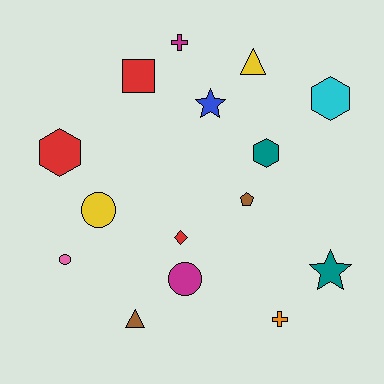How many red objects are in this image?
There are 3 red objects.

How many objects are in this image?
There are 15 objects.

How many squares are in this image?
There is 1 square.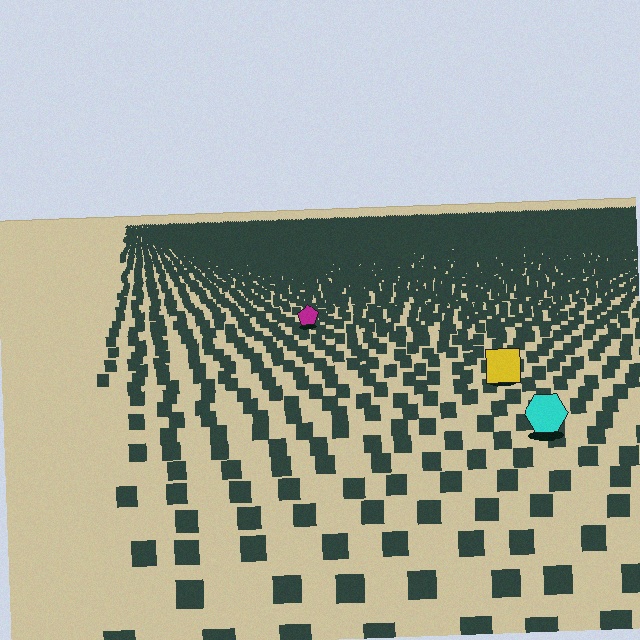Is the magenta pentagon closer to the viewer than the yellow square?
No. The yellow square is closer — you can tell from the texture gradient: the ground texture is coarser near it.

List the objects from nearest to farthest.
From nearest to farthest: the cyan hexagon, the yellow square, the magenta pentagon.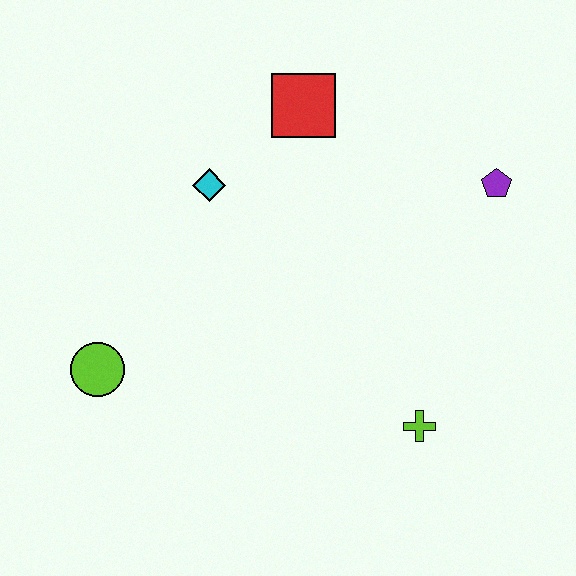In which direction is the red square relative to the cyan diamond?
The red square is to the right of the cyan diamond.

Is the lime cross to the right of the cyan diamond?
Yes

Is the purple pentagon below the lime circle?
No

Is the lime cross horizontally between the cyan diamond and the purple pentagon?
Yes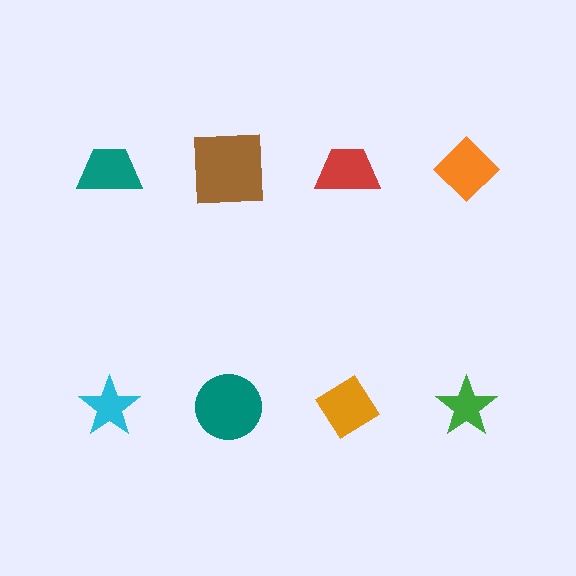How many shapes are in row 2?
4 shapes.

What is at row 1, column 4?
An orange diamond.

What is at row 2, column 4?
A green star.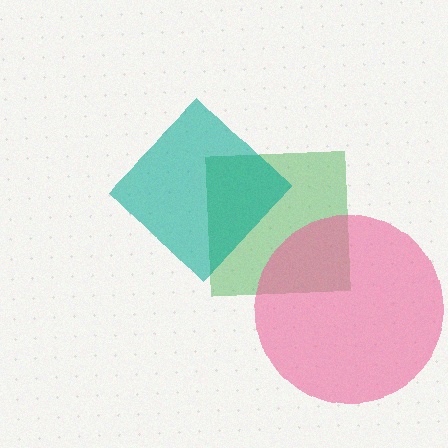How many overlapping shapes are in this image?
There are 3 overlapping shapes in the image.